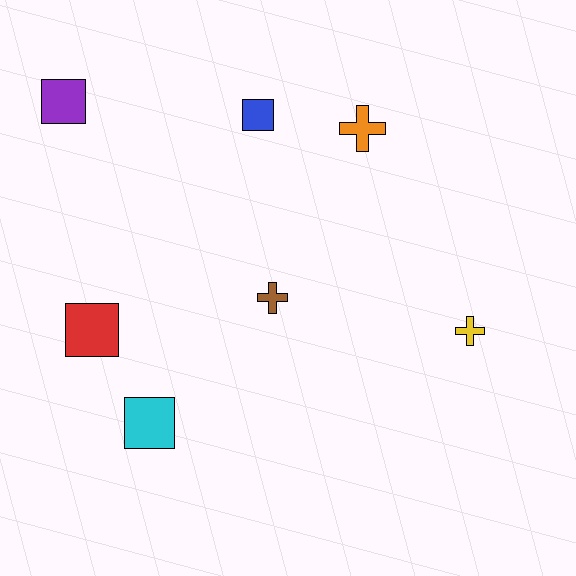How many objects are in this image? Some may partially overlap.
There are 7 objects.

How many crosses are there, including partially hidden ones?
There are 3 crosses.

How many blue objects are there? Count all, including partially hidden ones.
There is 1 blue object.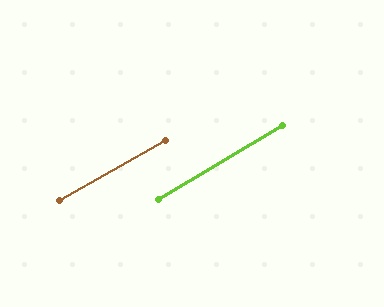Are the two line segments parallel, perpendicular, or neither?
Parallel — their directions differ by only 1.4°.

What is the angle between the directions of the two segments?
Approximately 1 degree.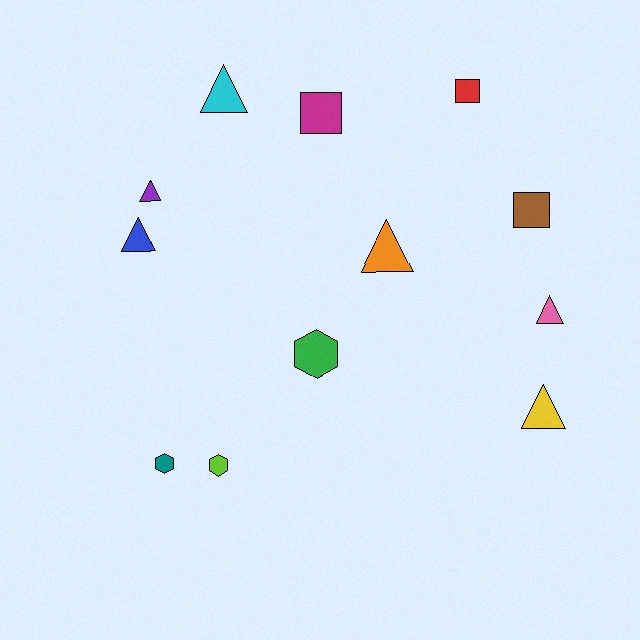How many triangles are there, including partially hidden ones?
There are 6 triangles.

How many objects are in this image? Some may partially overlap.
There are 12 objects.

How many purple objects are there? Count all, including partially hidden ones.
There is 1 purple object.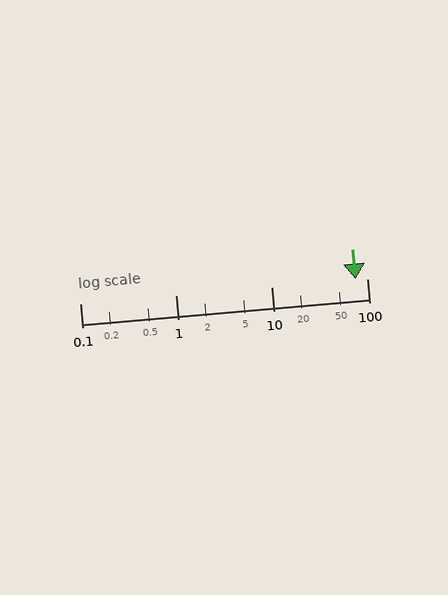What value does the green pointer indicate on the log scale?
The pointer indicates approximately 76.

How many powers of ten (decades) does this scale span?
The scale spans 3 decades, from 0.1 to 100.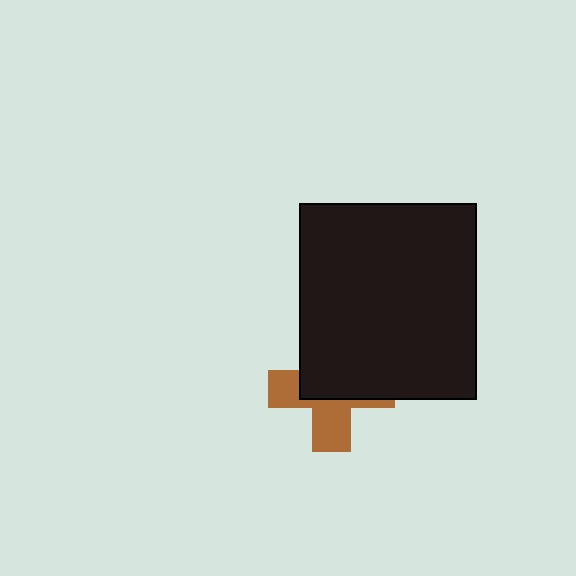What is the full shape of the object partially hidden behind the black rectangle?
The partially hidden object is a brown cross.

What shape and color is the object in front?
The object in front is a black rectangle.